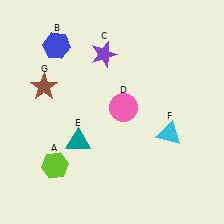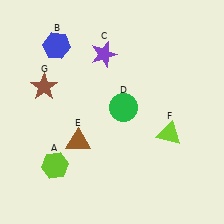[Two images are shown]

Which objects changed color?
D changed from pink to green. E changed from teal to brown. F changed from cyan to lime.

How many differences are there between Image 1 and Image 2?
There are 3 differences between the two images.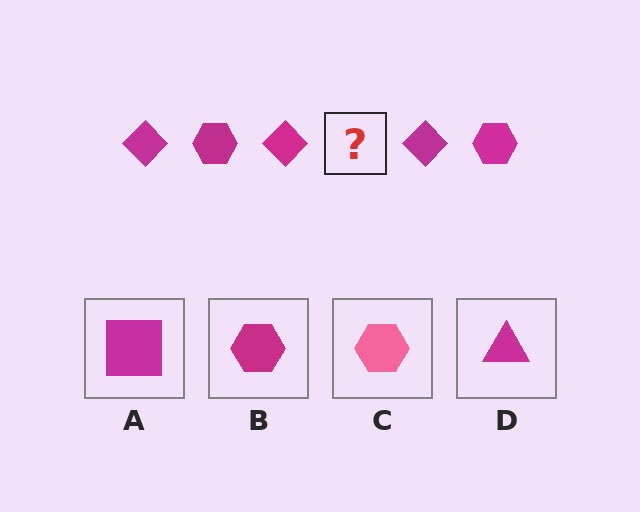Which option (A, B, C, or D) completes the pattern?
B.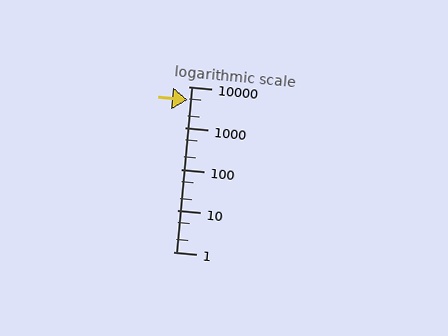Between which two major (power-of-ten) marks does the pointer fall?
The pointer is between 1000 and 10000.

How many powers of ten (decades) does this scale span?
The scale spans 4 decades, from 1 to 10000.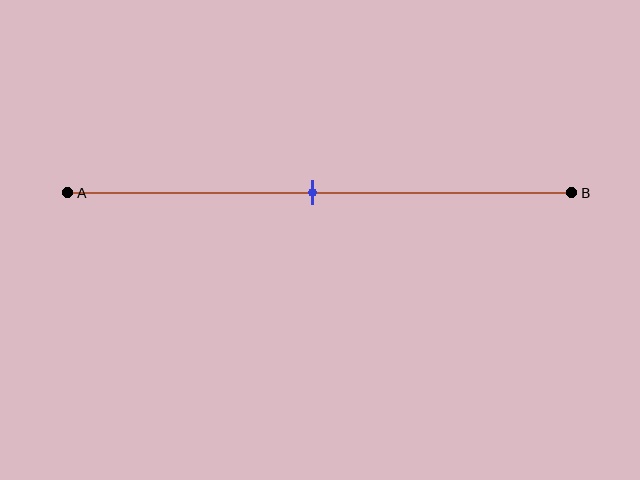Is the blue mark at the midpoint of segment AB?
Yes, the mark is approximately at the midpoint.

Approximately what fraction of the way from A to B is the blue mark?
The blue mark is approximately 50% of the way from A to B.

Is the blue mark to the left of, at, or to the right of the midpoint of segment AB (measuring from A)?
The blue mark is approximately at the midpoint of segment AB.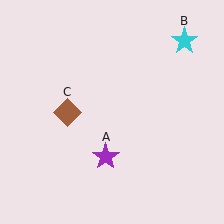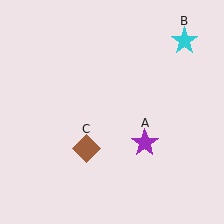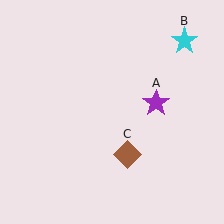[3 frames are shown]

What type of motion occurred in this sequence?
The purple star (object A), brown diamond (object C) rotated counterclockwise around the center of the scene.